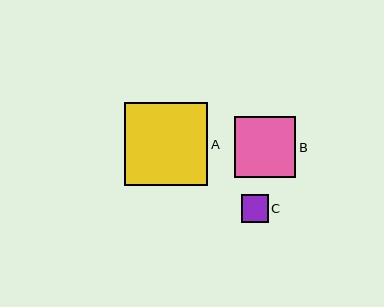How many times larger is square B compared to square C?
Square B is approximately 2.2 times the size of square C.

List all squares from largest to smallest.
From largest to smallest: A, B, C.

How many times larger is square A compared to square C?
Square A is approximately 3.1 times the size of square C.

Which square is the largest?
Square A is the largest with a size of approximately 84 pixels.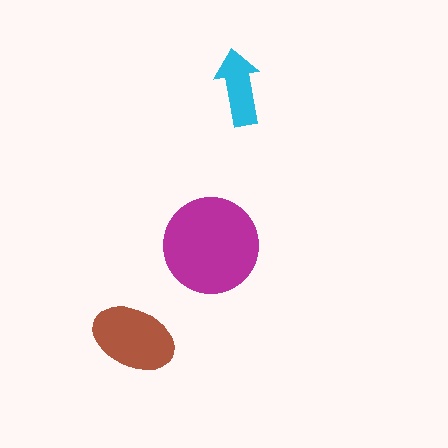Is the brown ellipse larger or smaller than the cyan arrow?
Larger.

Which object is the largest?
The magenta circle.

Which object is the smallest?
The cyan arrow.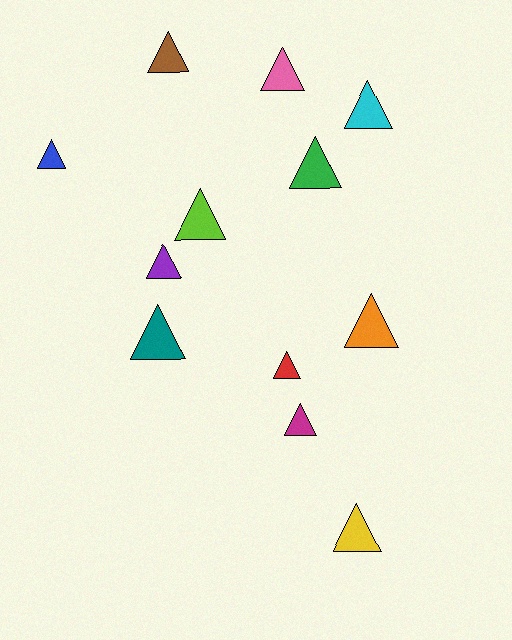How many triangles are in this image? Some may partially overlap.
There are 12 triangles.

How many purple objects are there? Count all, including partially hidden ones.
There is 1 purple object.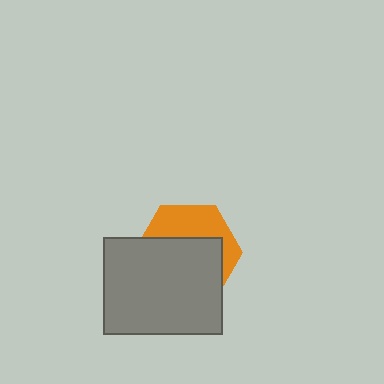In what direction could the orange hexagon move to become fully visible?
The orange hexagon could move up. That would shift it out from behind the gray rectangle entirely.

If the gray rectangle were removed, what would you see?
You would see the complete orange hexagon.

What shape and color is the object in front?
The object in front is a gray rectangle.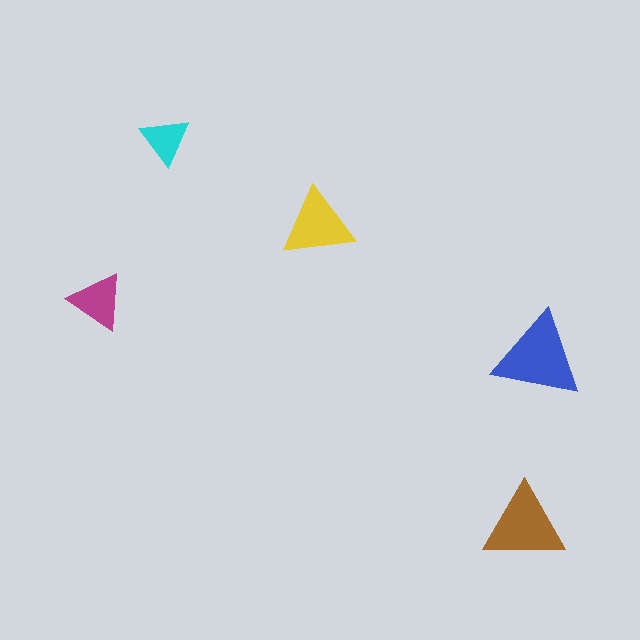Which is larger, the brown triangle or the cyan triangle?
The brown one.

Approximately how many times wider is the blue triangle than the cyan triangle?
About 2 times wider.